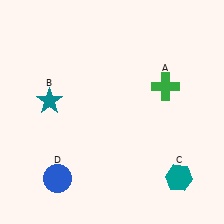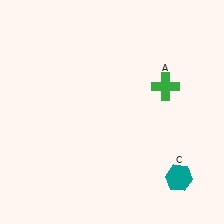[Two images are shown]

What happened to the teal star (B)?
The teal star (B) was removed in Image 2. It was in the top-left area of Image 1.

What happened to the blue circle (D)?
The blue circle (D) was removed in Image 2. It was in the bottom-left area of Image 1.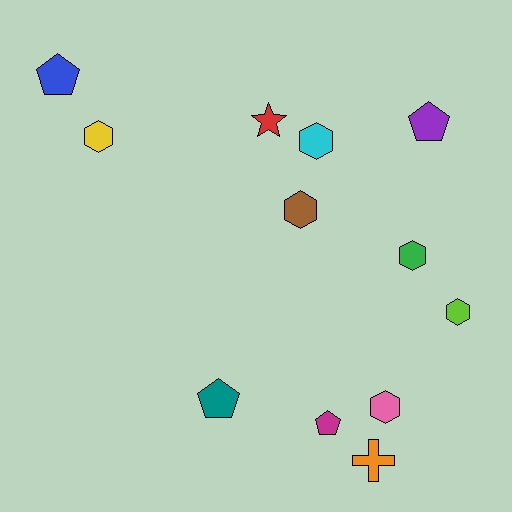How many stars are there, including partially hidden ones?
There is 1 star.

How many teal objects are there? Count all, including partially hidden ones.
There is 1 teal object.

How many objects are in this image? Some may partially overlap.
There are 12 objects.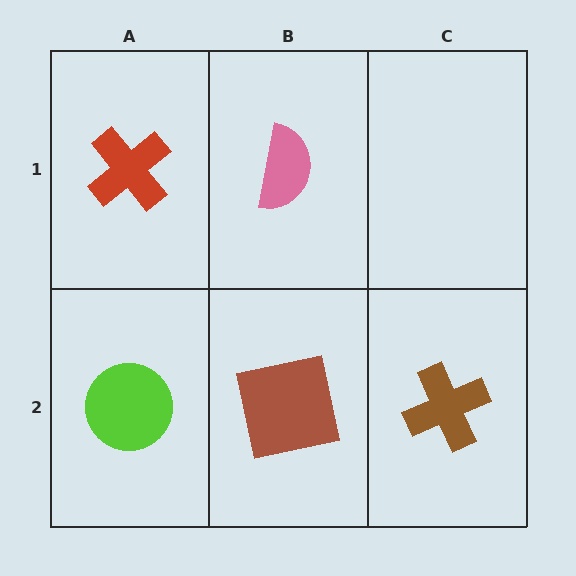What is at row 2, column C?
A brown cross.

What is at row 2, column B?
A brown square.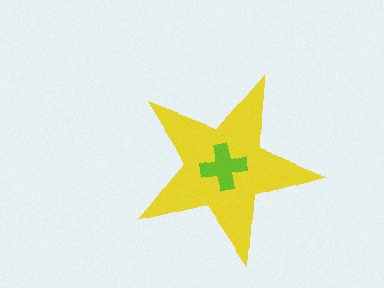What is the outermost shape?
The yellow star.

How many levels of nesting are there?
2.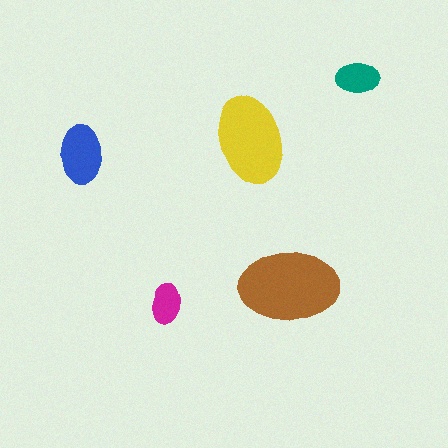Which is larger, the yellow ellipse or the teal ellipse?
The yellow one.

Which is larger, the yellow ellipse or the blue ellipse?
The yellow one.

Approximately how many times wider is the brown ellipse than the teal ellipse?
About 2.5 times wider.